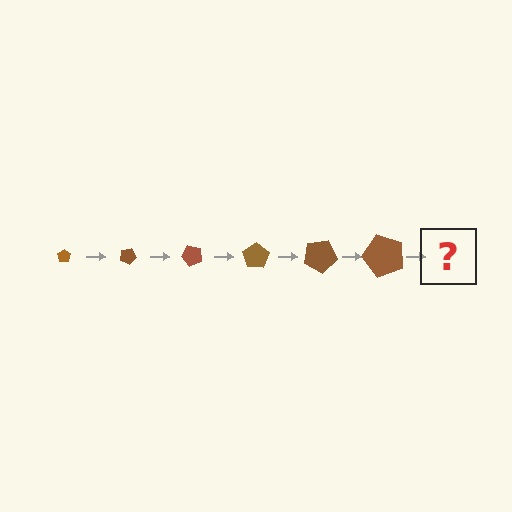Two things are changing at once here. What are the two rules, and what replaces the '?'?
The two rules are that the pentagon grows larger each step and it rotates 25 degrees each step. The '?' should be a pentagon, larger than the previous one and rotated 150 degrees from the start.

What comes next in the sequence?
The next element should be a pentagon, larger than the previous one and rotated 150 degrees from the start.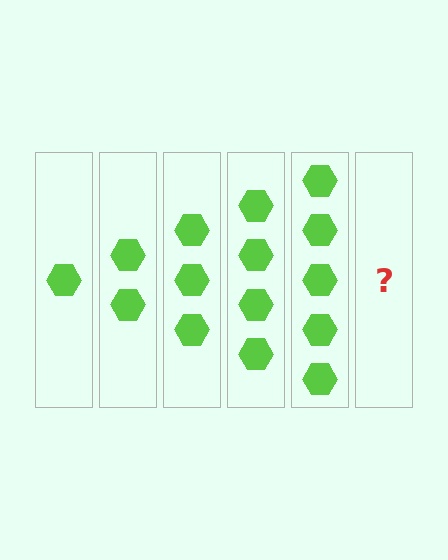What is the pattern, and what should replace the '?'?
The pattern is that each step adds one more hexagon. The '?' should be 6 hexagons.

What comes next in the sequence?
The next element should be 6 hexagons.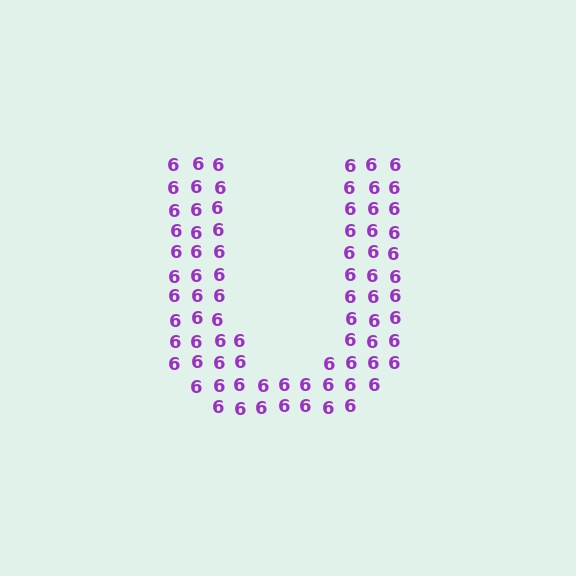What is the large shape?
The large shape is the letter U.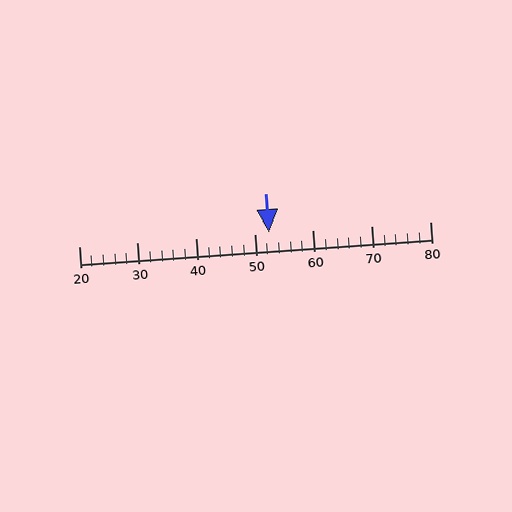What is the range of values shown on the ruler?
The ruler shows values from 20 to 80.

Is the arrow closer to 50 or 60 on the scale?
The arrow is closer to 50.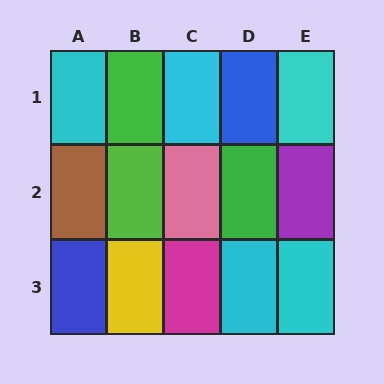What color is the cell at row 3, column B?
Yellow.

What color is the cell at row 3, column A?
Blue.